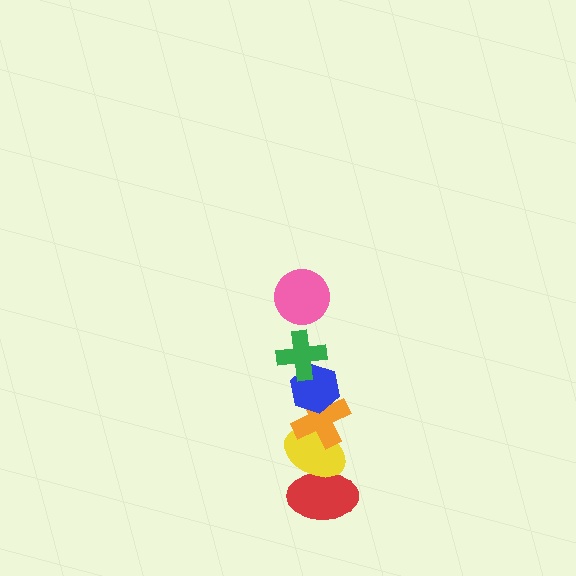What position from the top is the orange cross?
The orange cross is 4th from the top.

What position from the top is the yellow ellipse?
The yellow ellipse is 5th from the top.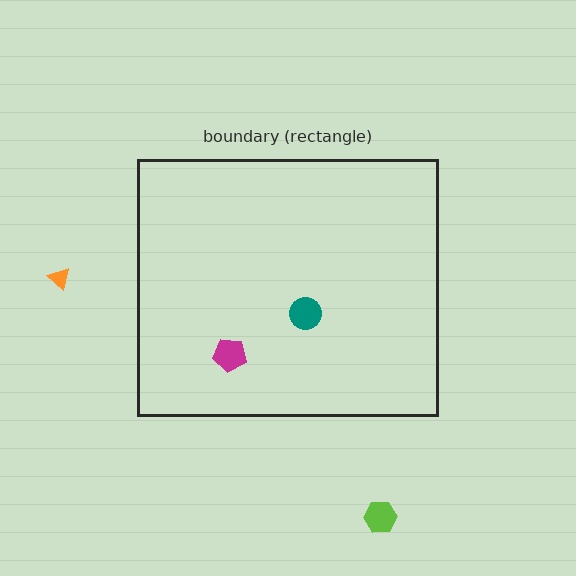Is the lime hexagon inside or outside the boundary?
Outside.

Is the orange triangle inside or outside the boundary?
Outside.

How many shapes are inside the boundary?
2 inside, 2 outside.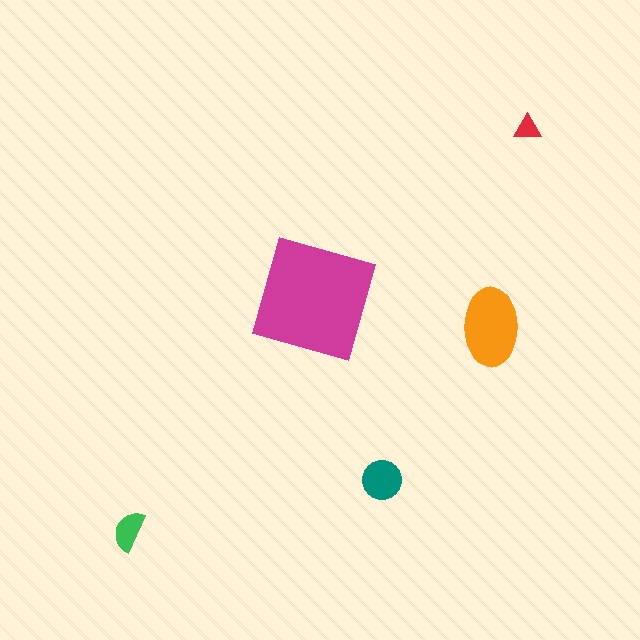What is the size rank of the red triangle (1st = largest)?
5th.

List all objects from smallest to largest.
The red triangle, the green semicircle, the teal circle, the orange ellipse, the magenta square.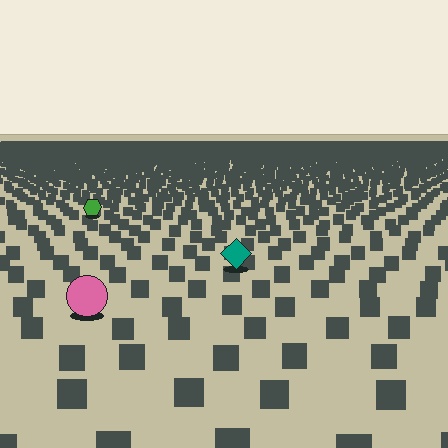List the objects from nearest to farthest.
From nearest to farthest: the pink circle, the teal diamond, the green hexagon.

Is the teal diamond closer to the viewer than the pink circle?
No. The pink circle is closer — you can tell from the texture gradient: the ground texture is coarser near it.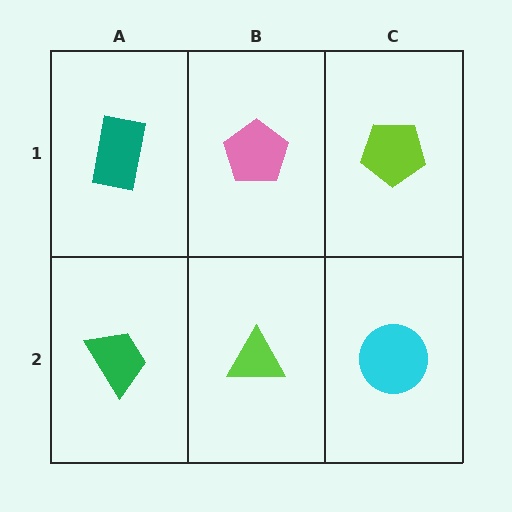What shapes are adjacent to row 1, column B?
A lime triangle (row 2, column B), a teal rectangle (row 1, column A), a lime pentagon (row 1, column C).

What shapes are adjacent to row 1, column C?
A cyan circle (row 2, column C), a pink pentagon (row 1, column B).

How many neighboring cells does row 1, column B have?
3.